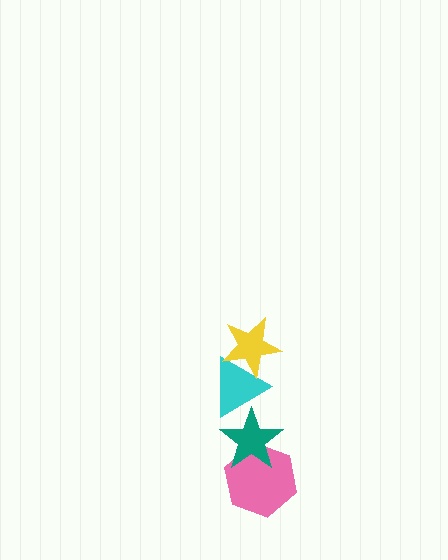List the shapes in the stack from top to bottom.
From top to bottom: the yellow star, the cyan triangle, the teal star, the pink hexagon.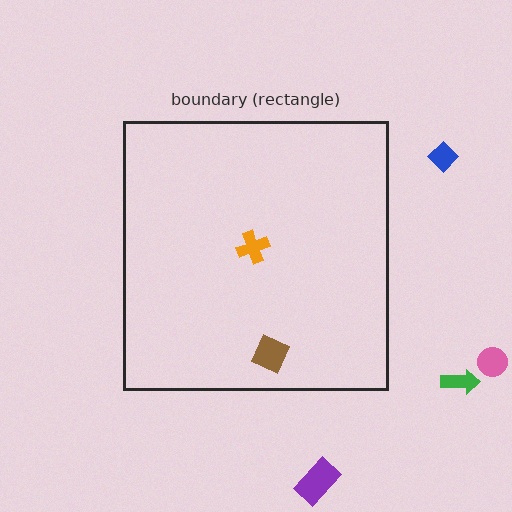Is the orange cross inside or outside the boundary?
Inside.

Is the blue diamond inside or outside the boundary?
Outside.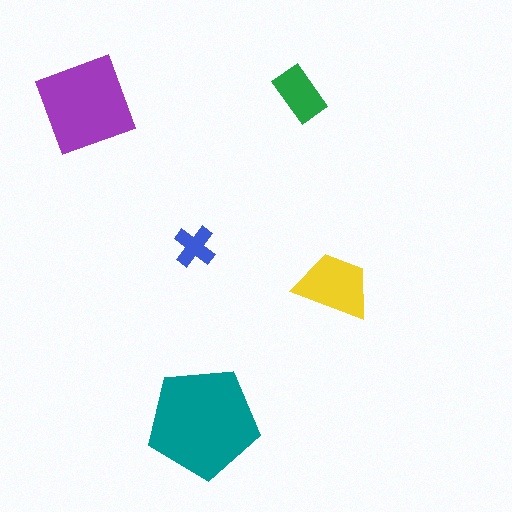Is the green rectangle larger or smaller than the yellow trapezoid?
Smaller.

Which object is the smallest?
The blue cross.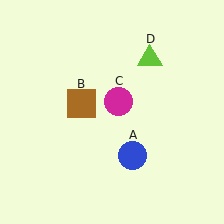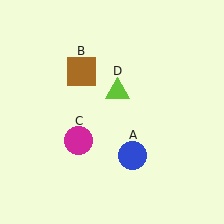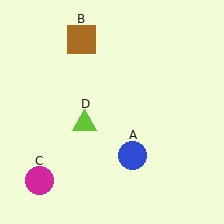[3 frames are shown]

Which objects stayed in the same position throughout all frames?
Blue circle (object A) remained stationary.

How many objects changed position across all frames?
3 objects changed position: brown square (object B), magenta circle (object C), lime triangle (object D).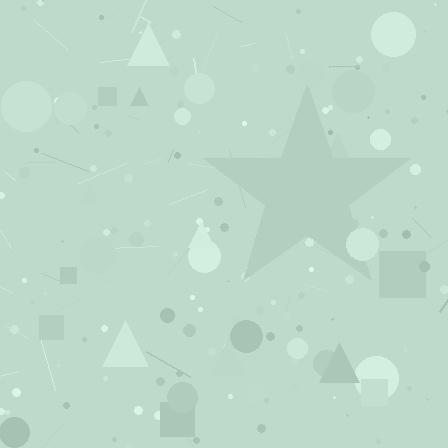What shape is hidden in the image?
A star is hidden in the image.